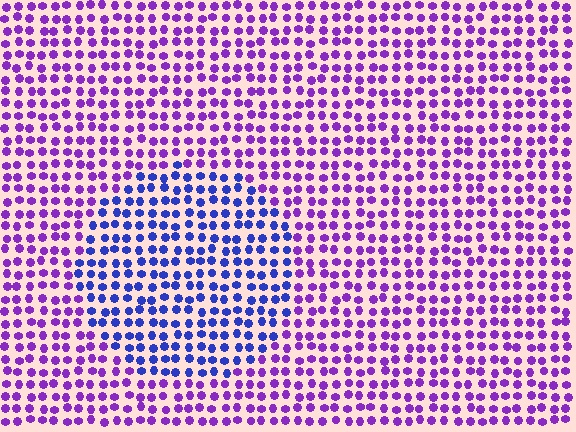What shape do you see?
I see a circle.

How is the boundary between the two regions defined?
The boundary is defined purely by a slight shift in hue (about 43 degrees). Spacing, size, and orientation are identical on both sides.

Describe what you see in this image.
The image is filled with small purple elements in a uniform arrangement. A circle-shaped region is visible where the elements are tinted to a slightly different hue, forming a subtle color boundary.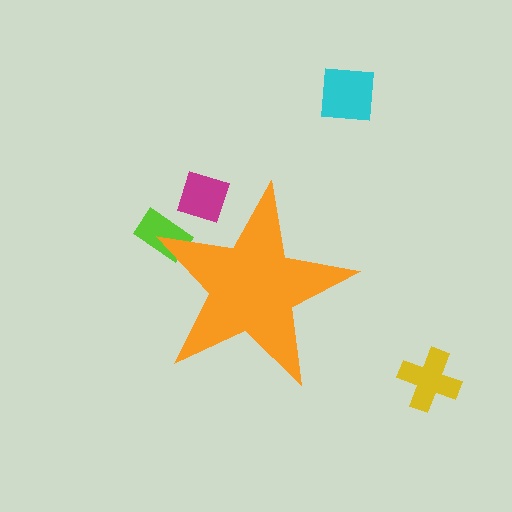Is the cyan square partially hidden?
No, the cyan square is fully visible.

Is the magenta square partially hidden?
Yes, the magenta square is partially hidden behind the orange star.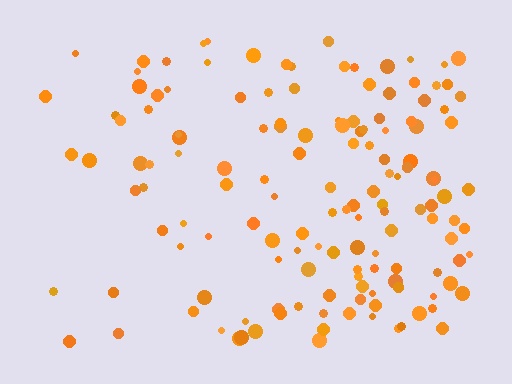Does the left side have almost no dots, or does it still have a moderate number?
Still a moderate number, just noticeably fewer than the right.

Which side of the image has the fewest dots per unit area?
The left.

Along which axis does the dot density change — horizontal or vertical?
Horizontal.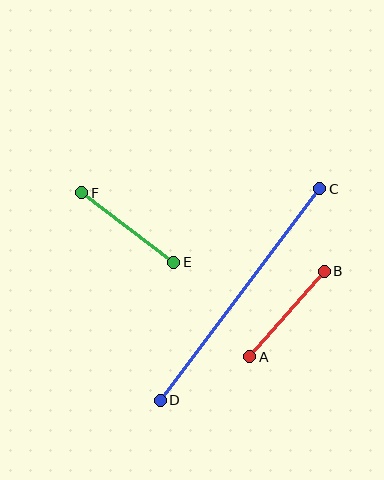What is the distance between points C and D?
The distance is approximately 265 pixels.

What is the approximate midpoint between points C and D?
The midpoint is at approximately (240, 294) pixels.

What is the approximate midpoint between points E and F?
The midpoint is at approximately (128, 228) pixels.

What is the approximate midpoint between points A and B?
The midpoint is at approximately (287, 314) pixels.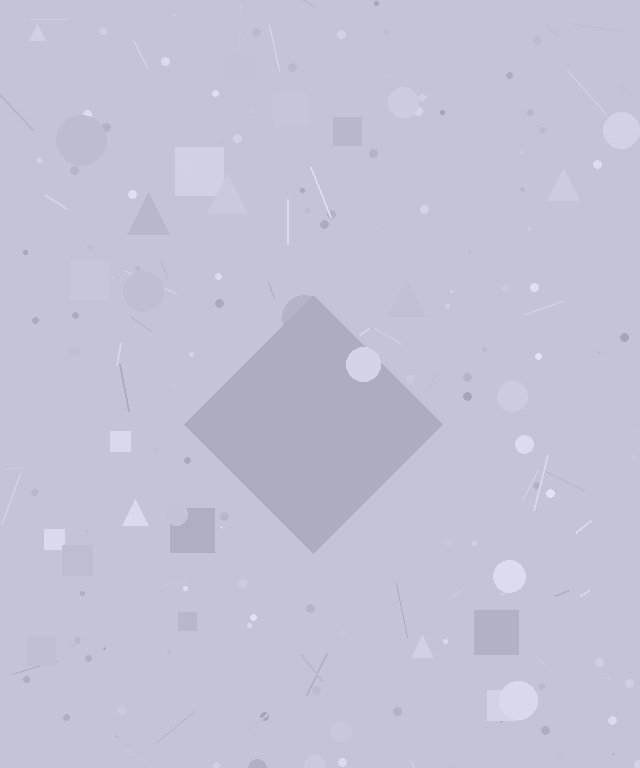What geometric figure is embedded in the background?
A diamond is embedded in the background.